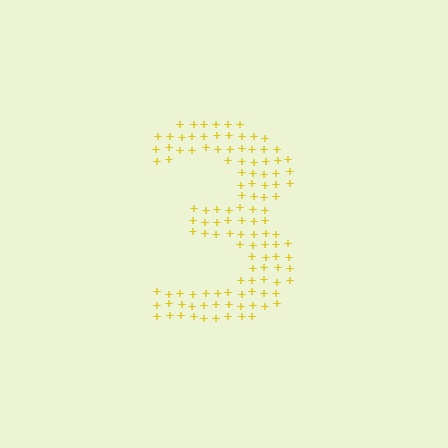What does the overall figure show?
The overall figure shows the digit 3.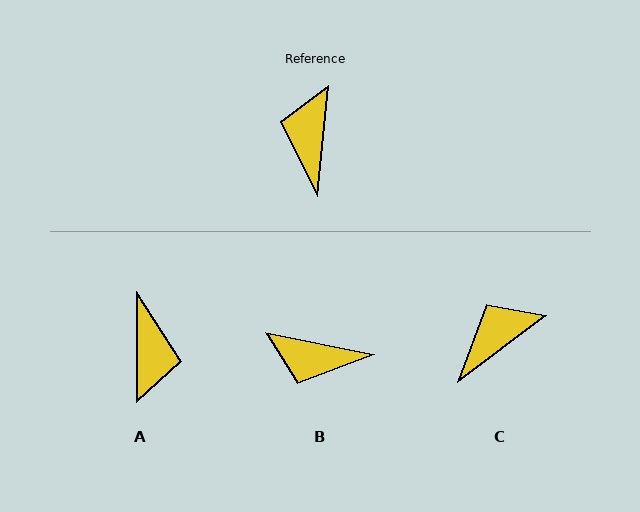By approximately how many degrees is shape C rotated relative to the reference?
Approximately 47 degrees clockwise.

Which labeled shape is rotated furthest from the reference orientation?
A, about 174 degrees away.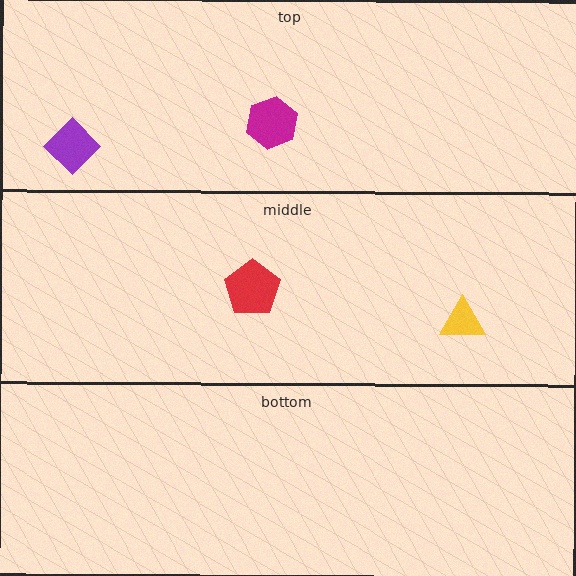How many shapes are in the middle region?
2.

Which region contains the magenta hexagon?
The top region.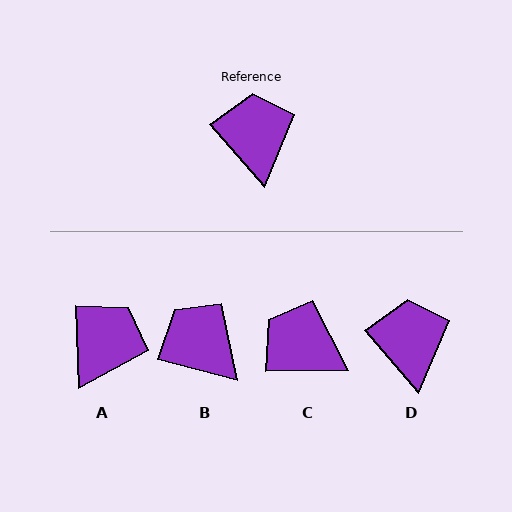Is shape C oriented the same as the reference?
No, it is off by about 50 degrees.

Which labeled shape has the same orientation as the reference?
D.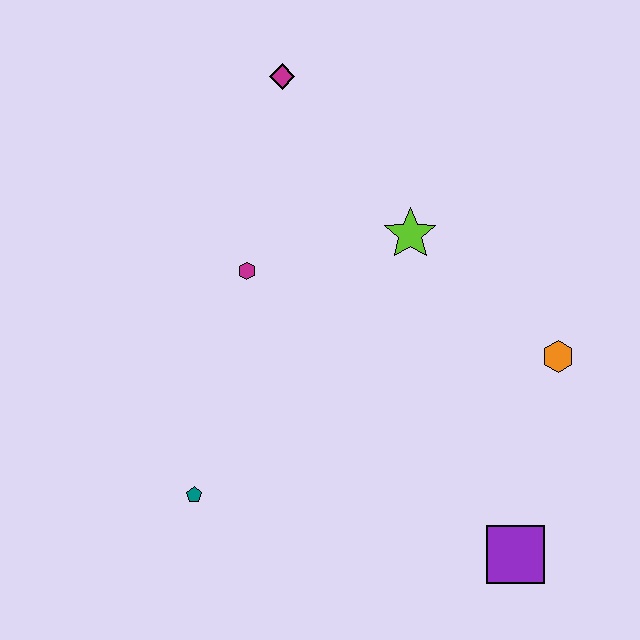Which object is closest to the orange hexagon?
The lime star is closest to the orange hexagon.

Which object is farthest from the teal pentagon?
The magenta diamond is farthest from the teal pentagon.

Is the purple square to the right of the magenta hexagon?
Yes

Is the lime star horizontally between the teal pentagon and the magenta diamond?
No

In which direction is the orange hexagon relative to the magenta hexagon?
The orange hexagon is to the right of the magenta hexagon.